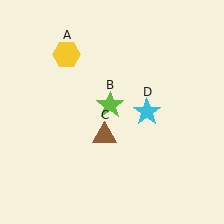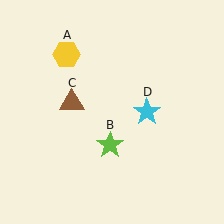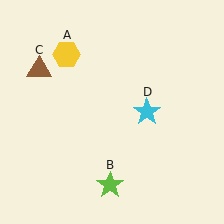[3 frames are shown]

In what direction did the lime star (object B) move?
The lime star (object B) moved down.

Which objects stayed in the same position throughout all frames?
Yellow hexagon (object A) and cyan star (object D) remained stationary.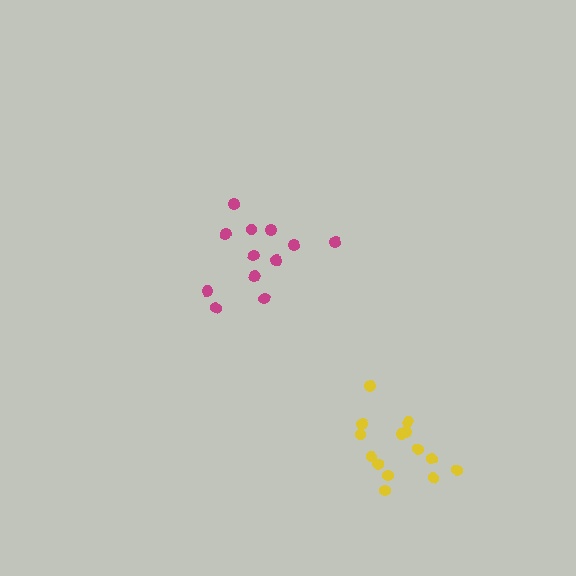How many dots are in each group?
Group 1: 12 dots, Group 2: 14 dots (26 total).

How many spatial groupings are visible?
There are 2 spatial groupings.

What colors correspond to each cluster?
The clusters are colored: magenta, yellow.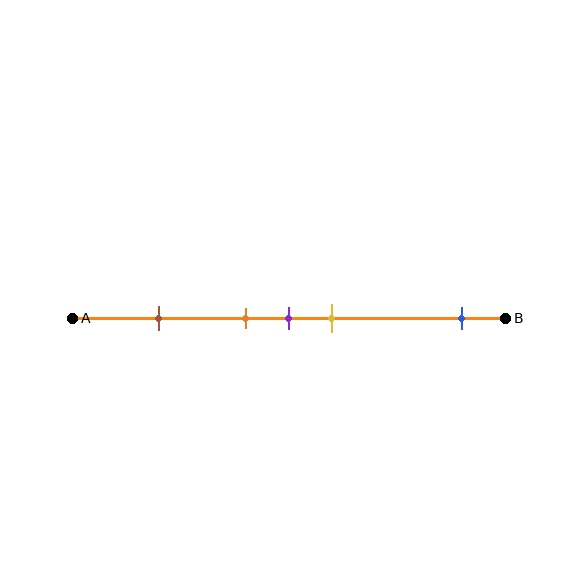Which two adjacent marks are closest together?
The orange and purple marks are the closest adjacent pair.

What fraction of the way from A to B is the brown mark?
The brown mark is approximately 20% (0.2) of the way from A to B.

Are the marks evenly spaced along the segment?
No, the marks are not evenly spaced.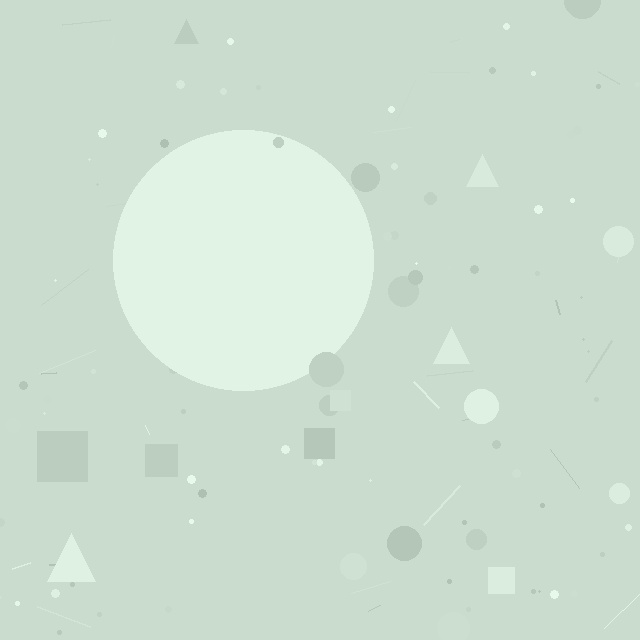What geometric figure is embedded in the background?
A circle is embedded in the background.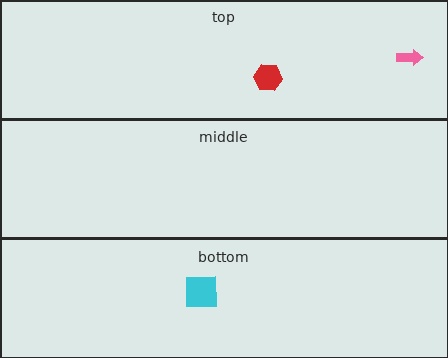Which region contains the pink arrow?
The top region.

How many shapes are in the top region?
2.